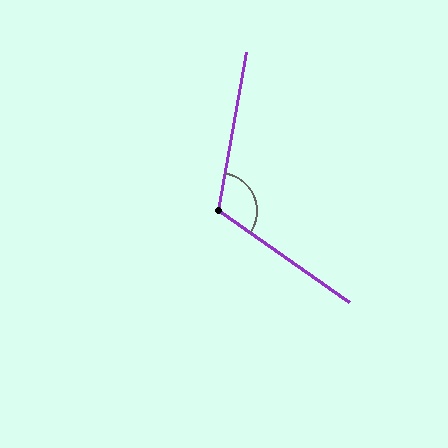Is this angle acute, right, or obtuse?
It is obtuse.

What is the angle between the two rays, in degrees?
Approximately 115 degrees.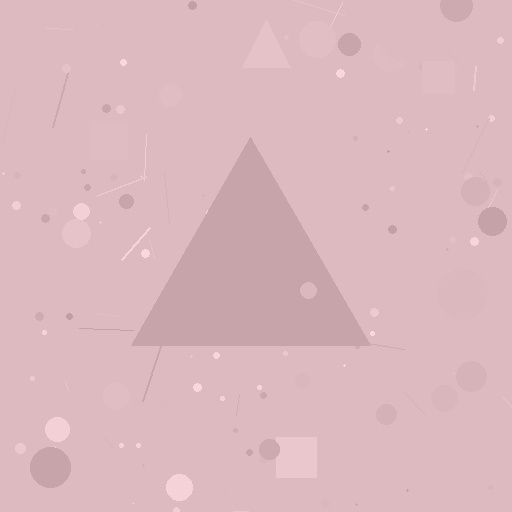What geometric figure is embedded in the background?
A triangle is embedded in the background.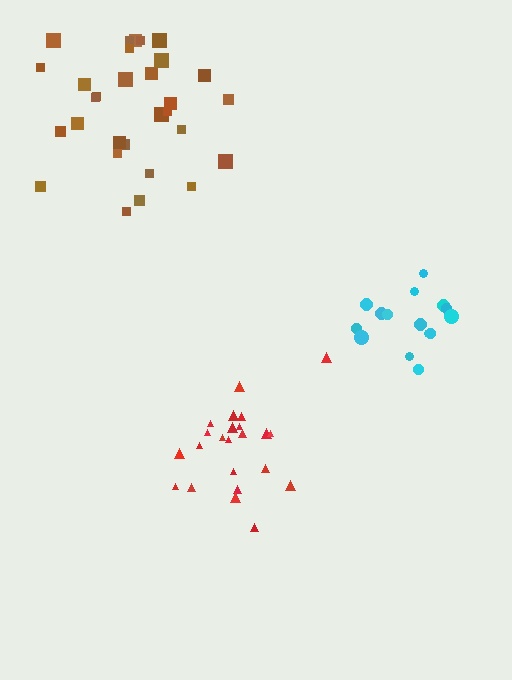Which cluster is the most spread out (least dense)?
Brown.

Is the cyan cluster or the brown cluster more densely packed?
Cyan.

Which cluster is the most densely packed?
Cyan.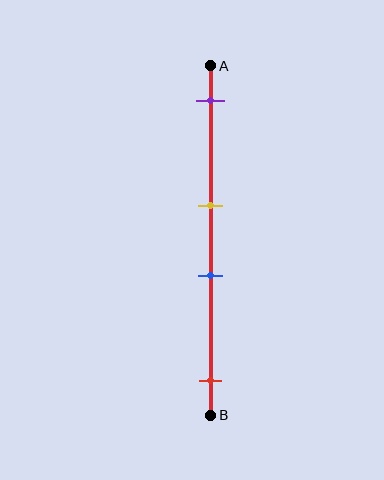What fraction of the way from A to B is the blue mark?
The blue mark is approximately 60% (0.6) of the way from A to B.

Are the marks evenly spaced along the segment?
No, the marks are not evenly spaced.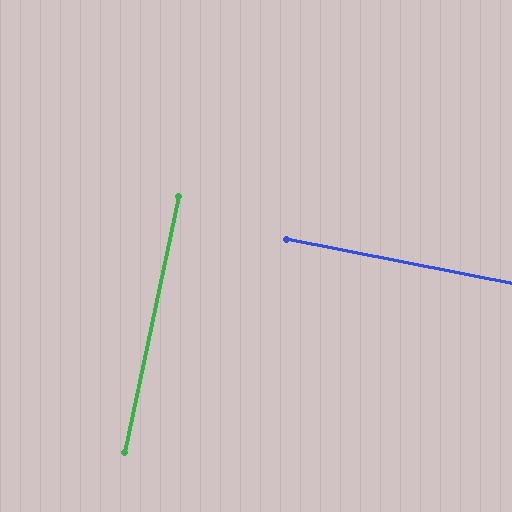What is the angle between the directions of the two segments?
Approximately 89 degrees.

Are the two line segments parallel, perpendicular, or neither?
Perpendicular — they meet at approximately 89°.